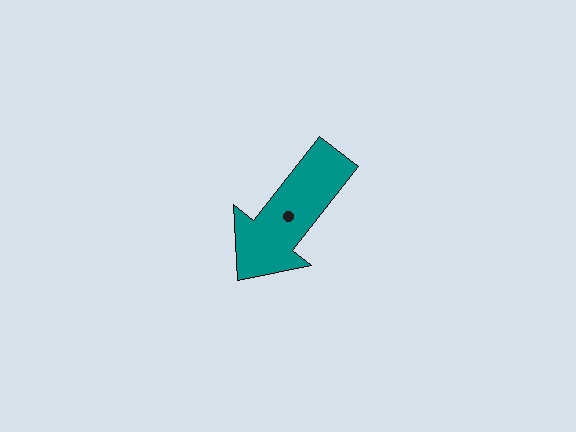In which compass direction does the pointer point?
Southwest.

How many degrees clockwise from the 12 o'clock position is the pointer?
Approximately 218 degrees.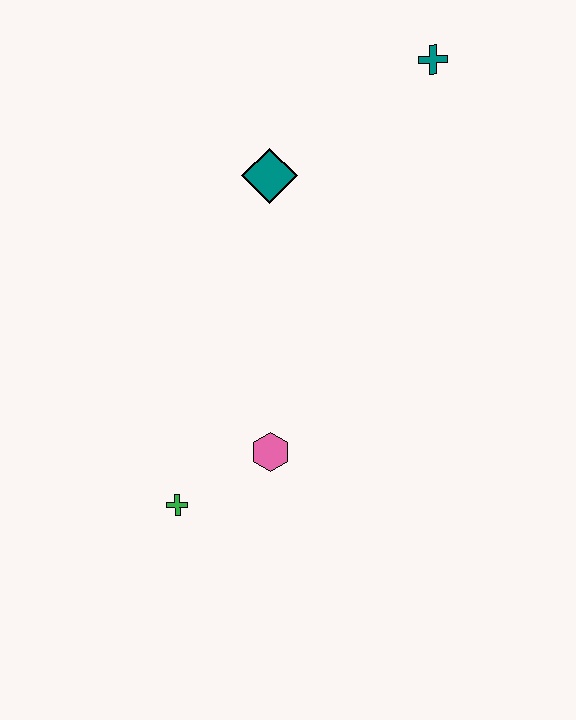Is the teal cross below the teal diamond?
No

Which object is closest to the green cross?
The pink hexagon is closest to the green cross.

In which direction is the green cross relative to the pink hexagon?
The green cross is to the left of the pink hexagon.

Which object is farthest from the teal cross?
The green cross is farthest from the teal cross.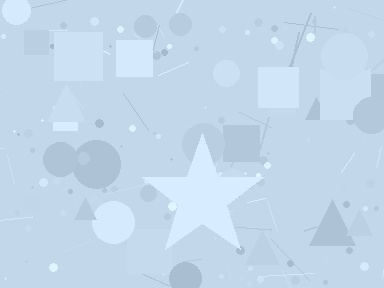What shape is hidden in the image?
A star is hidden in the image.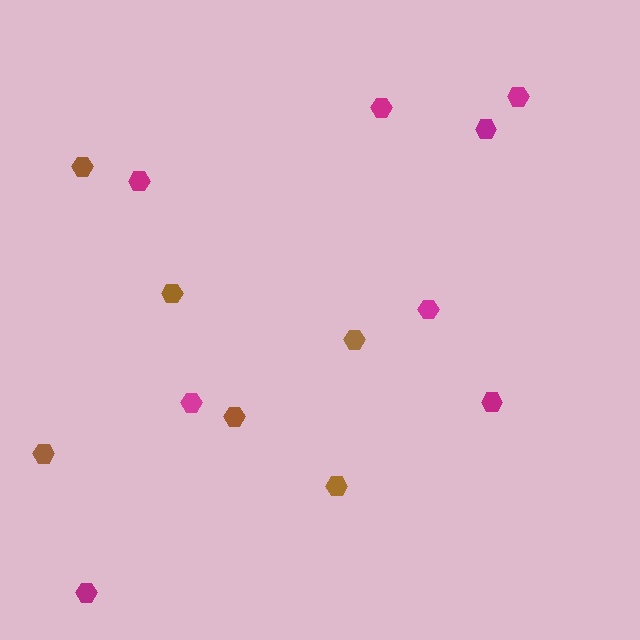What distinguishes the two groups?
There are 2 groups: one group of magenta hexagons (8) and one group of brown hexagons (6).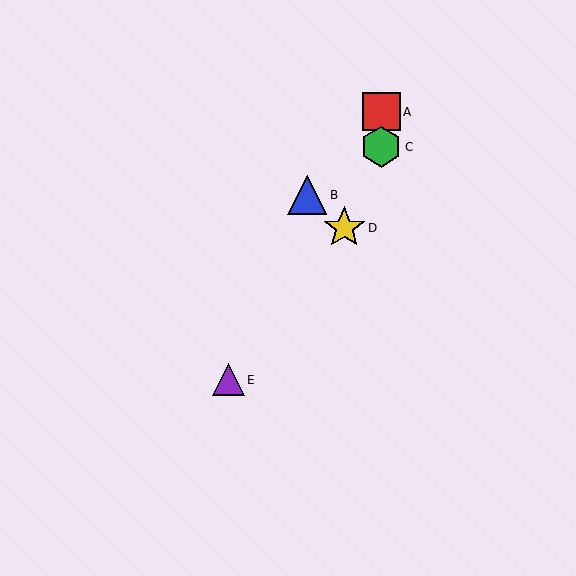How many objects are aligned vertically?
2 objects (A, C) are aligned vertically.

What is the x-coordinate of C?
Object C is at x≈381.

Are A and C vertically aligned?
Yes, both are at x≈381.